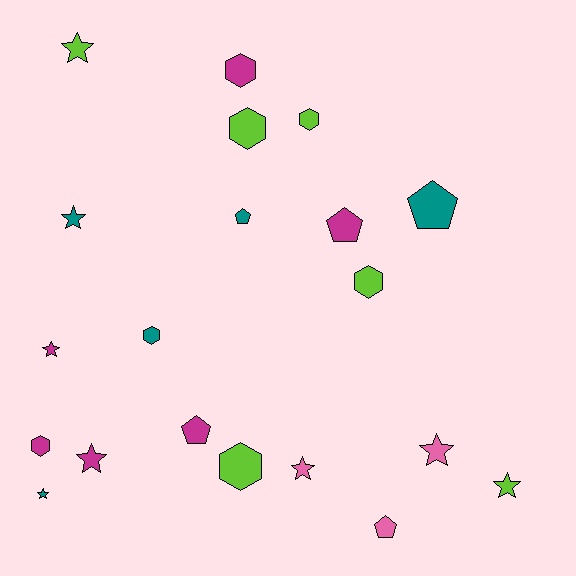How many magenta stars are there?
There are 2 magenta stars.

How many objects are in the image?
There are 20 objects.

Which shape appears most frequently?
Star, with 8 objects.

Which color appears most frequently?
Magenta, with 6 objects.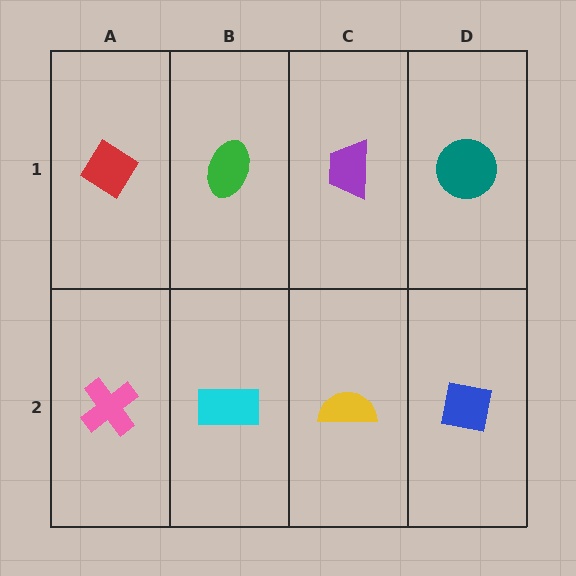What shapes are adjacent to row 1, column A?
A pink cross (row 2, column A), a green ellipse (row 1, column B).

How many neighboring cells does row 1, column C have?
3.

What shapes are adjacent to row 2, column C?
A purple trapezoid (row 1, column C), a cyan rectangle (row 2, column B), a blue square (row 2, column D).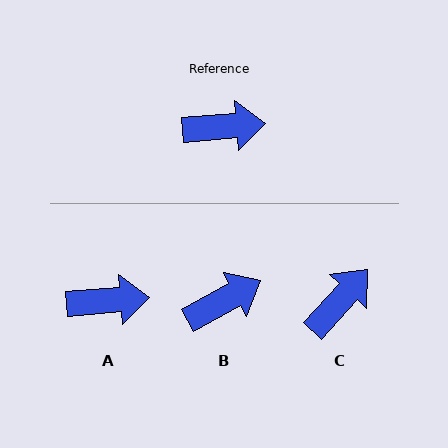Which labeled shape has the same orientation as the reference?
A.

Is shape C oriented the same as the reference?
No, it is off by about 43 degrees.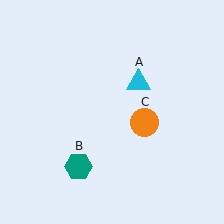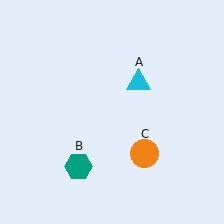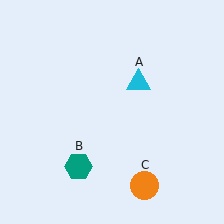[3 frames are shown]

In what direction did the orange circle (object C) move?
The orange circle (object C) moved down.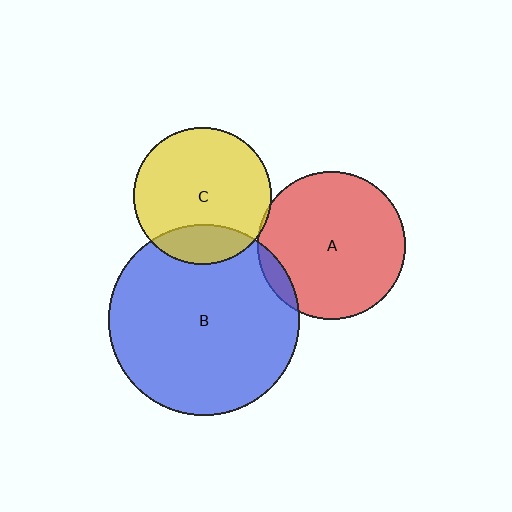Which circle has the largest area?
Circle B (blue).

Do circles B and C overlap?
Yes.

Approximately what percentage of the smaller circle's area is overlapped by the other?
Approximately 20%.